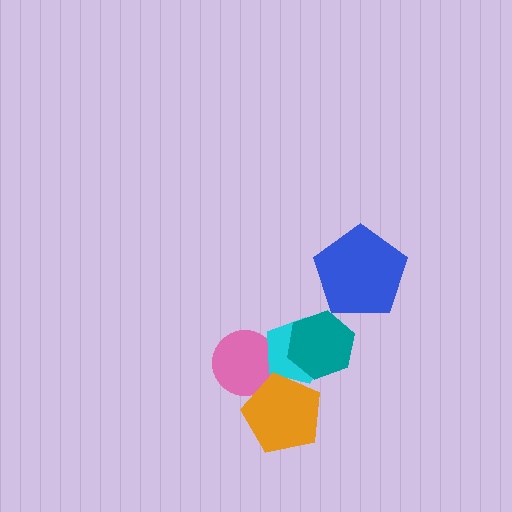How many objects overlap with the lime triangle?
3 objects overlap with the lime triangle.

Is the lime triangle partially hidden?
Yes, it is partially covered by another shape.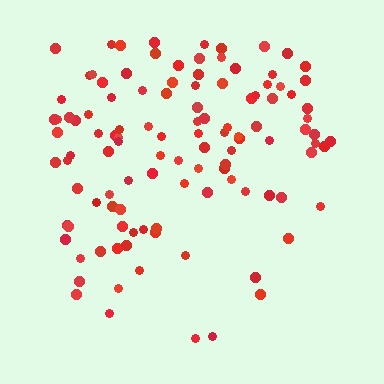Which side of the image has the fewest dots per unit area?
The bottom.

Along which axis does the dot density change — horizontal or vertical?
Vertical.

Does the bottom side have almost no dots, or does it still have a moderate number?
Still a moderate number, just noticeably fewer than the top.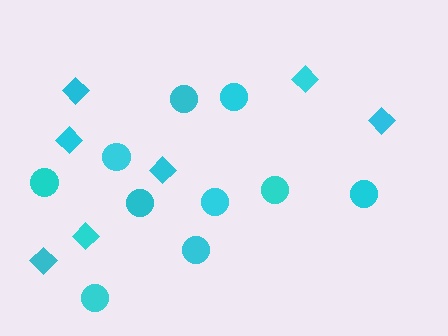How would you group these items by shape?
There are 2 groups: one group of circles (10) and one group of diamonds (7).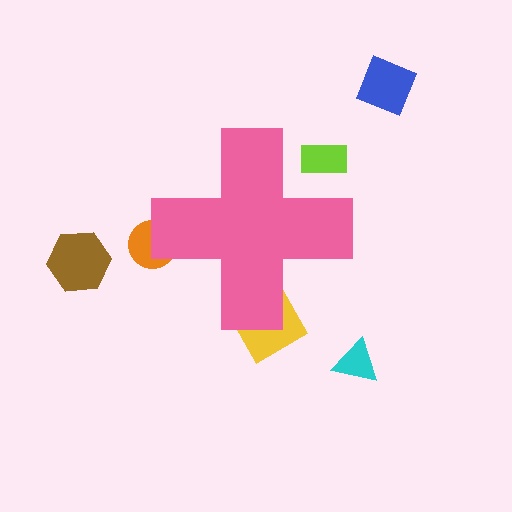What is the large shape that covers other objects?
A pink cross.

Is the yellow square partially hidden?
Yes, the yellow square is partially hidden behind the pink cross.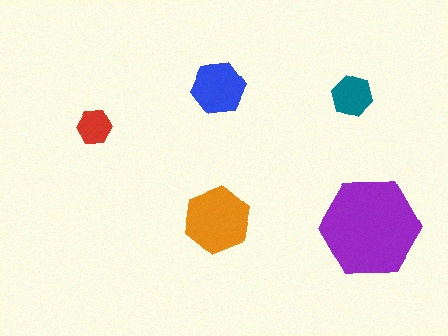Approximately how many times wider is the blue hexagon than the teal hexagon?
About 1.5 times wider.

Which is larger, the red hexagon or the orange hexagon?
The orange one.